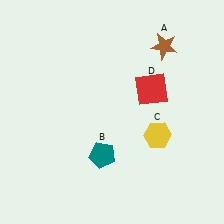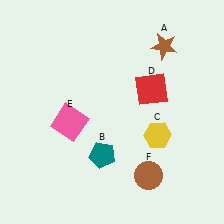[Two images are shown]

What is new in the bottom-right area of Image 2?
A brown circle (F) was added in the bottom-right area of Image 2.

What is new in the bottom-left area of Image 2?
A pink square (E) was added in the bottom-left area of Image 2.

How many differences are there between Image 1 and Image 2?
There are 2 differences between the two images.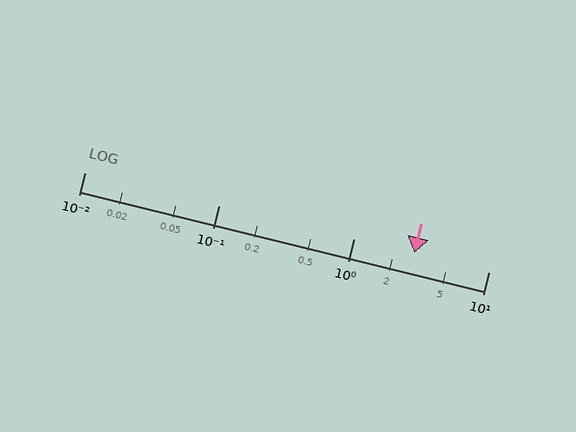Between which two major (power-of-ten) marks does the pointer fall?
The pointer is between 1 and 10.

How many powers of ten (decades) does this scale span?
The scale spans 3 decades, from 0.01 to 10.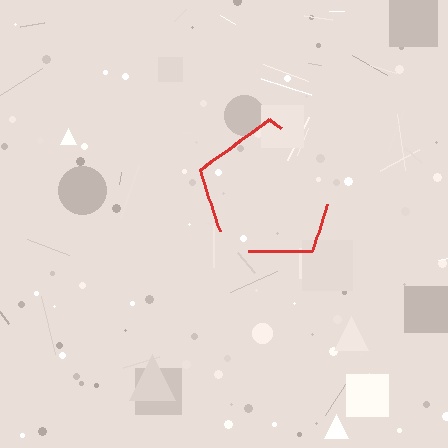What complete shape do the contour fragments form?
The contour fragments form a pentagon.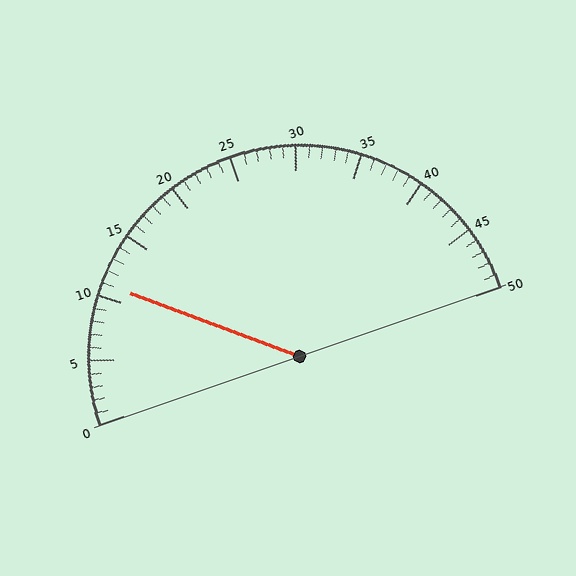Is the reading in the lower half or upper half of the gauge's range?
The reading is in the lower half of the range (0 to 50).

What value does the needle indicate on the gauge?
The needle indicates approximately 11.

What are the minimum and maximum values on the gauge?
The gauge ranges from 0 to 50.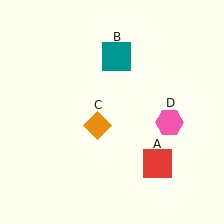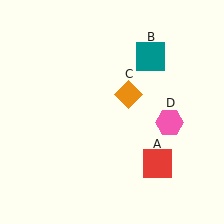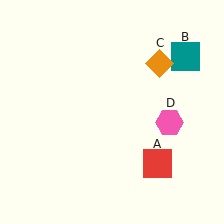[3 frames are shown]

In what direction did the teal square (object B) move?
The teal square (object B) moved right.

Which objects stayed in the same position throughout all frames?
Red square (object A) and pink hexagon (object D) remained stationary.